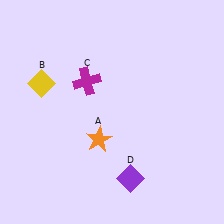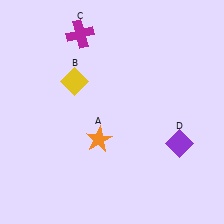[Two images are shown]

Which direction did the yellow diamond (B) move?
The yellow diamond (B) moved right.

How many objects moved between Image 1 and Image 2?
3 objects moved between the two images.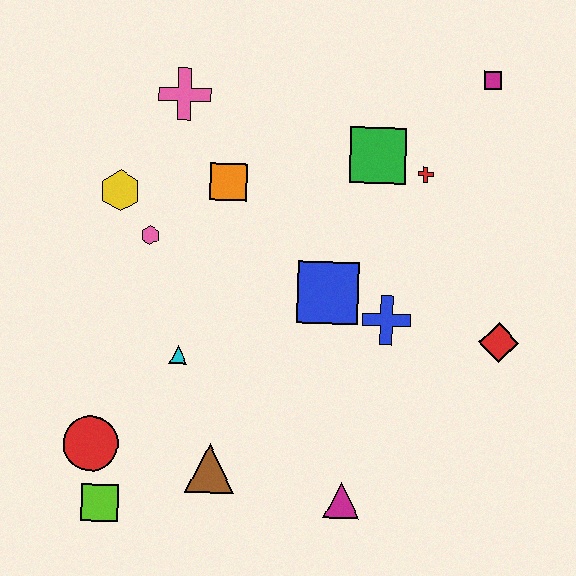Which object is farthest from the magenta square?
The lime square is farthest from the magenta square.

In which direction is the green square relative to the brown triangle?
The green square is above the brown triangle.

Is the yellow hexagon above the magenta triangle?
Yes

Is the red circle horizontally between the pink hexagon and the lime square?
No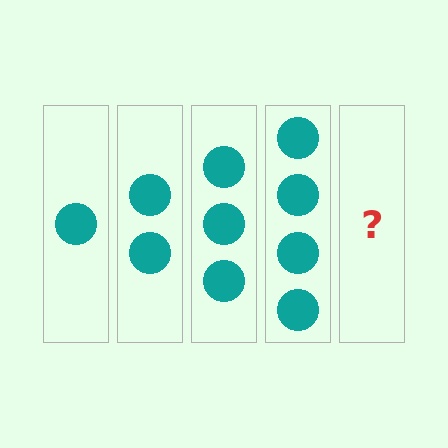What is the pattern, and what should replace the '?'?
The pattern is that each step adds one more circle. The '?' should be 5 circles.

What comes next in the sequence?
The next element should be 5 circles.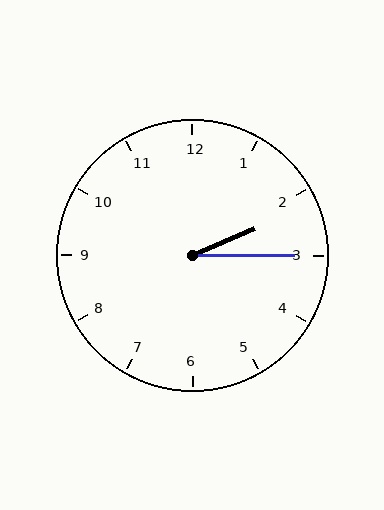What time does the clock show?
2:15.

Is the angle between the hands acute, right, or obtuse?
It is acute.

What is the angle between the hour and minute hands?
Approximately 22 degrees.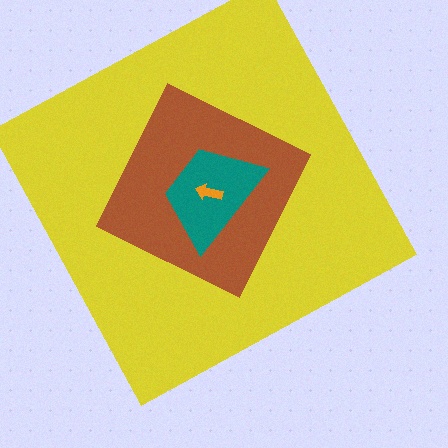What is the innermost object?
The orange arrow.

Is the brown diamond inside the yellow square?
Yes.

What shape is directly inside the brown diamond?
The teal trapezoid.